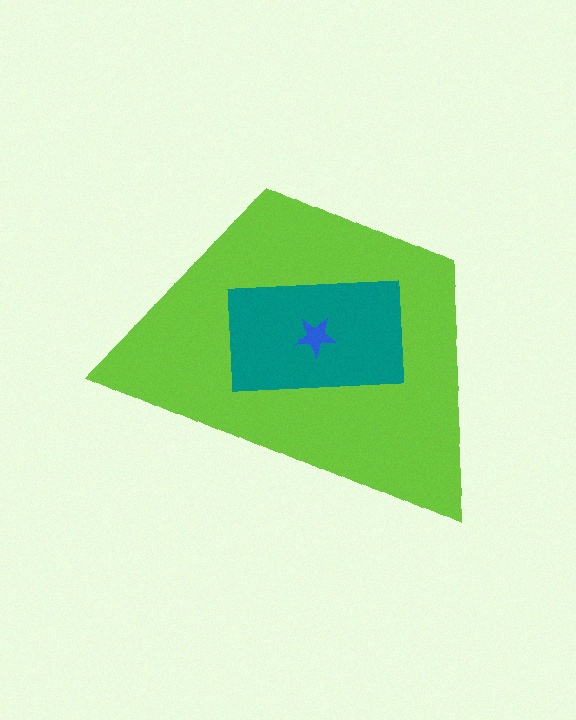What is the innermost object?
The blue star.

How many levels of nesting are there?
3.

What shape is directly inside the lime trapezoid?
The teal rectangle.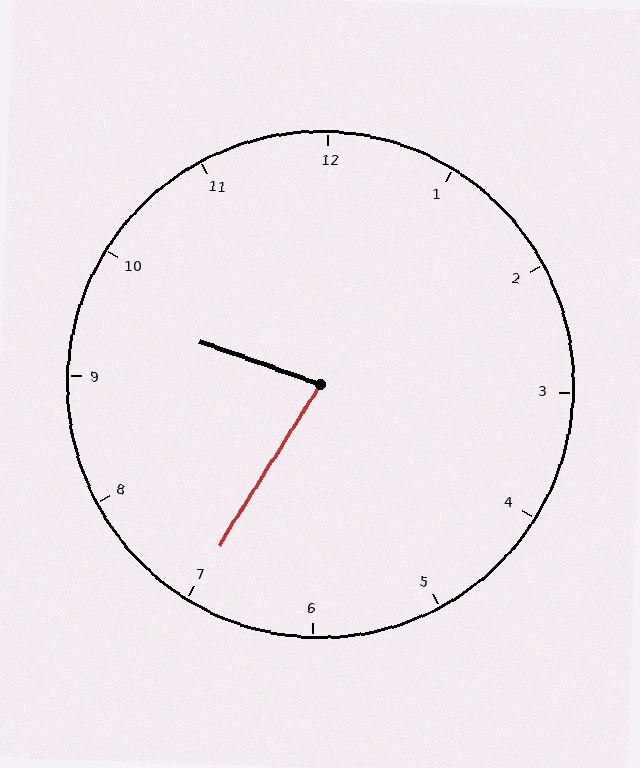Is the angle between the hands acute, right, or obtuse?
It is acute.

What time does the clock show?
9:35.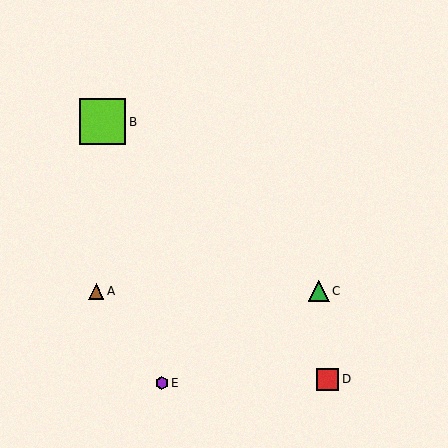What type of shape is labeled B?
Shape B is a lime square.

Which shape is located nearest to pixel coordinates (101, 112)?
The lime square (labeled B) at (103, 122) is nearest to that location.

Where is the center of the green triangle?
The center of the green triangle is at (319, 291).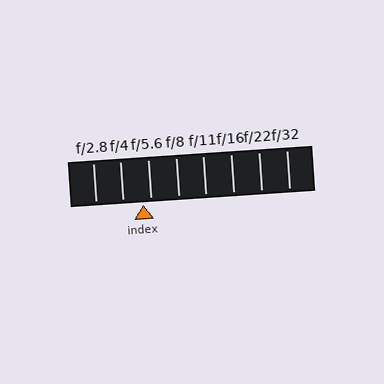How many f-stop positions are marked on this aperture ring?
There are 8 f-stop positions marked.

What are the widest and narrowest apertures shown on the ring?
The widest aperture shown is f/2.8 and the narrowest is f/32.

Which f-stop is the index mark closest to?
The index mark is closest to f/5.6.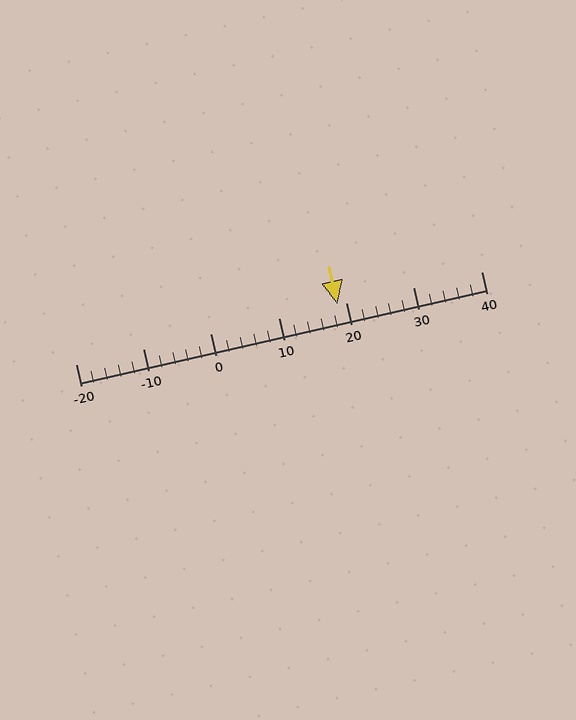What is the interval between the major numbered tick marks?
The major tick marks are spaced 10 units apart.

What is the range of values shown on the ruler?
The ruler shows values from -20 to 40.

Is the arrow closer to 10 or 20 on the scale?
The arrow is closer to 20.